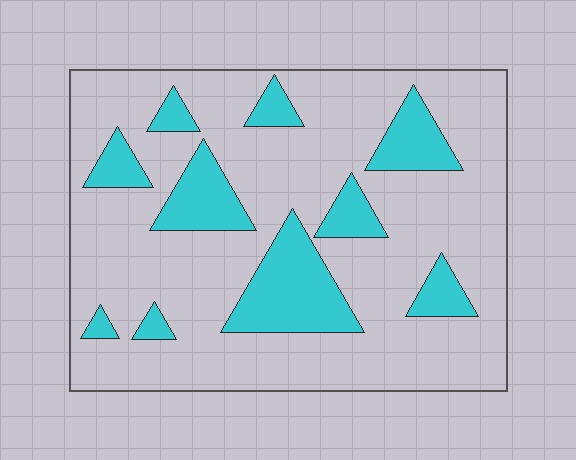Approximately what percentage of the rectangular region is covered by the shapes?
Approximately 20%.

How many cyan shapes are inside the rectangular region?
10.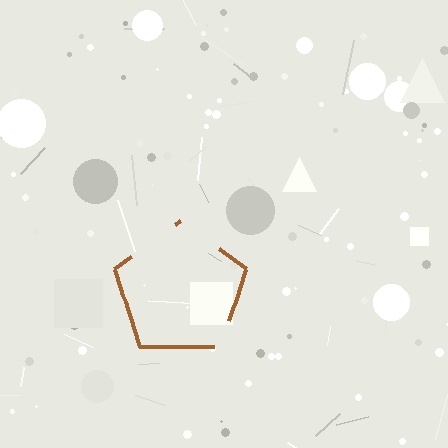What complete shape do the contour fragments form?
The contour fragments form a pentagon.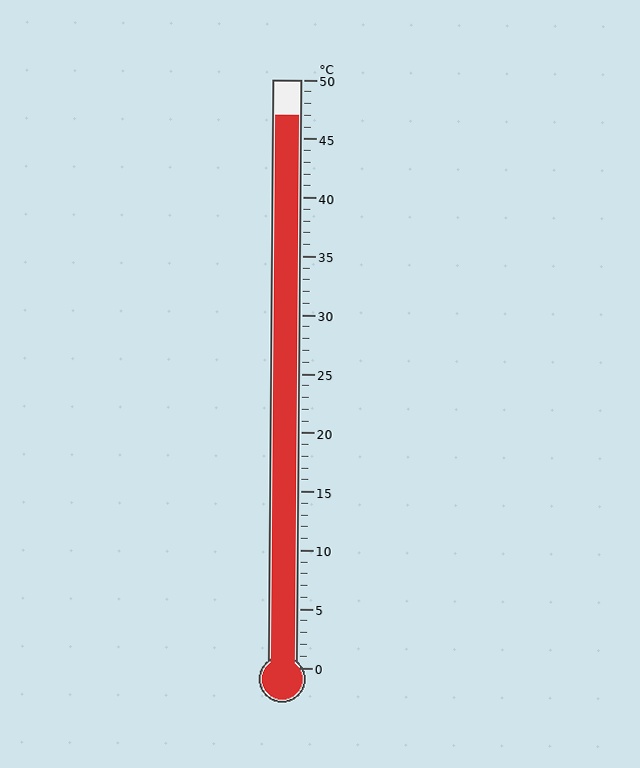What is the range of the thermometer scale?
The thermometer scale ranges from 0°C to 50°C.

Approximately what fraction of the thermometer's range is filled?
The thermometer is filled to approximately 95% of its range.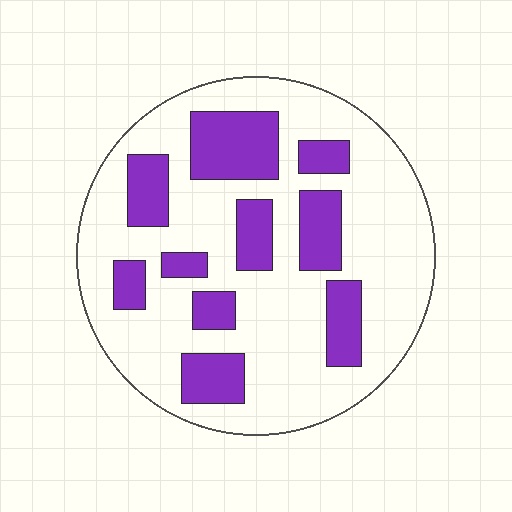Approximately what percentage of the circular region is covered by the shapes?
Approximately 30%.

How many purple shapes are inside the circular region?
10.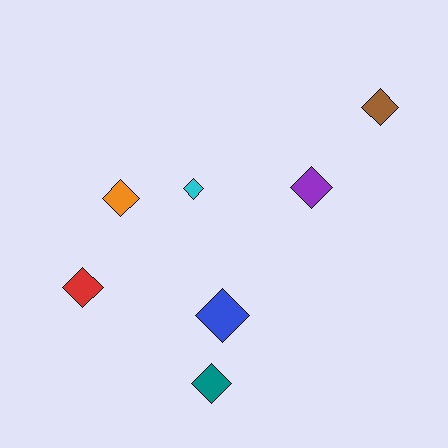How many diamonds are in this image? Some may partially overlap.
There are 7 diamonds.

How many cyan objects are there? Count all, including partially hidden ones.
There is 1 cyan object.